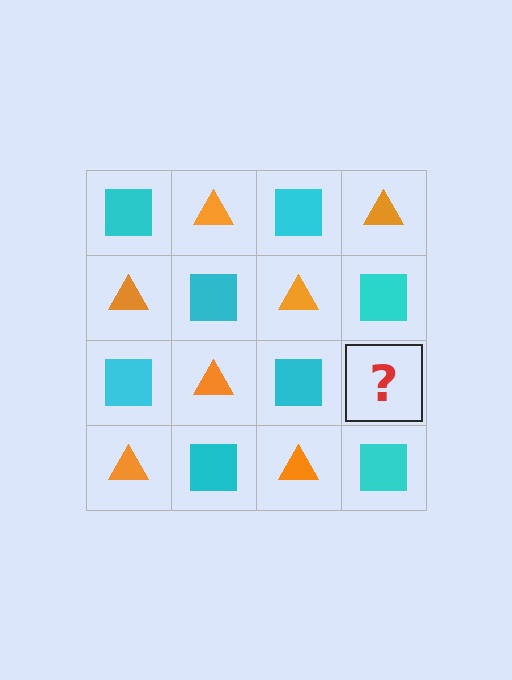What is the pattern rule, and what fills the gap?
The rule is that it alternates cyan square and orange triangle in a checkerboard pattern. The gap should be filled with an orange triangle.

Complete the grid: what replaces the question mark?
The question mark should be replaced with an orange triangle.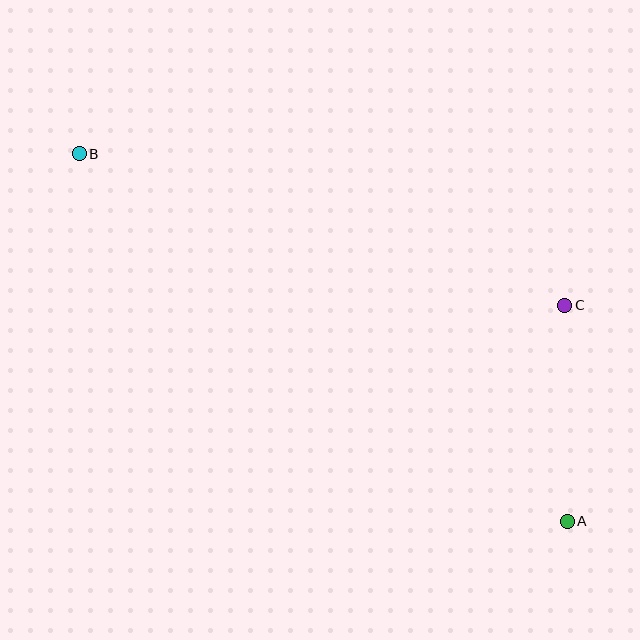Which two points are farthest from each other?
Points A and B are farthest from each other.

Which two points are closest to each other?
Points A and C are closest to each other.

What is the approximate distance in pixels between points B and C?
The distance between B and C is approximately 509 pixels.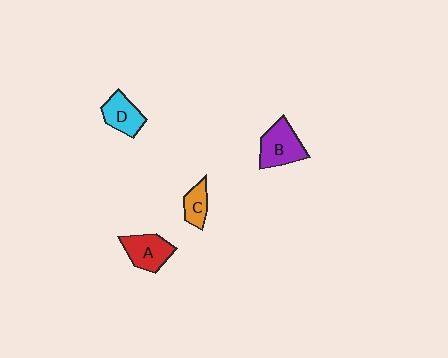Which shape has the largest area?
Shape B (purple).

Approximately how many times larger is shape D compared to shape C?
Approximately 1.4 times.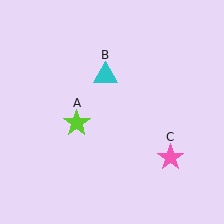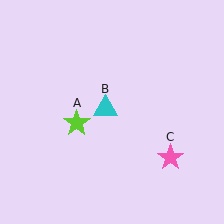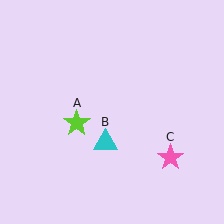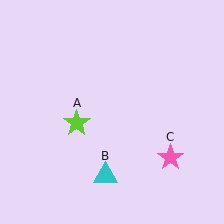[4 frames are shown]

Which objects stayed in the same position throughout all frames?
Lime star (object A) and pink star (object C) remained stationary.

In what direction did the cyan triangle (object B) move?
The cyan triangle (object B) moved down.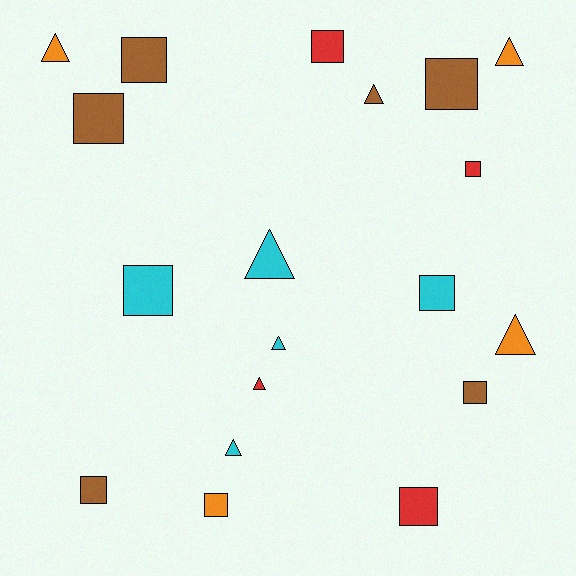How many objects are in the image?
There are 19 objects.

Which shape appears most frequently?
Square, with 11 objects.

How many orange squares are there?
There is 1 orange square.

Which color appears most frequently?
Brown, with 6 objects.